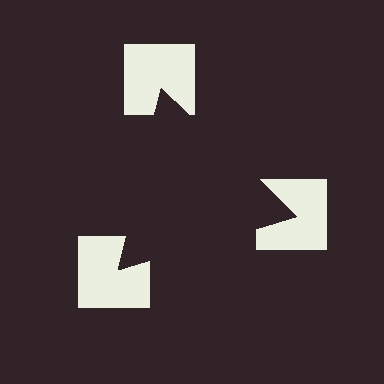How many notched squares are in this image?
There are 3 — one at each vertex of the illusory triangle.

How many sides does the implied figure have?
3 sides.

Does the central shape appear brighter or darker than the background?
It typically appears slightly darker than the background, even though no actual brightness change is drawn.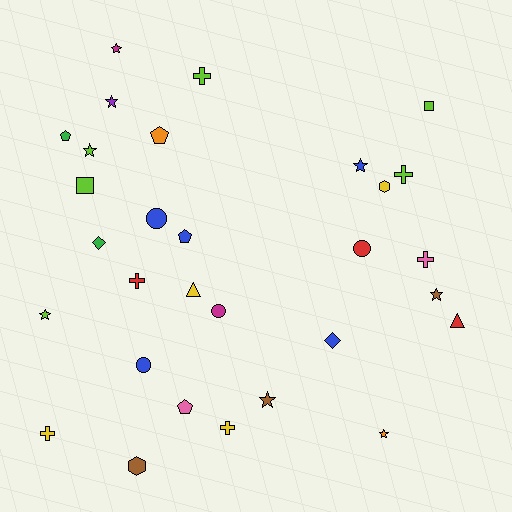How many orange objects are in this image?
There are 2 orange objects.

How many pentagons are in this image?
There are 4 pentagons.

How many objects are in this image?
There are 30 objects.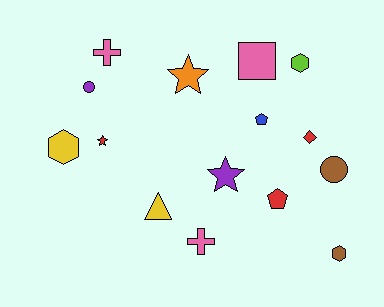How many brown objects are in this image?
There are 2 brown objects.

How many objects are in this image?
There are 15 objects.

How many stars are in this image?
There are 3 stars.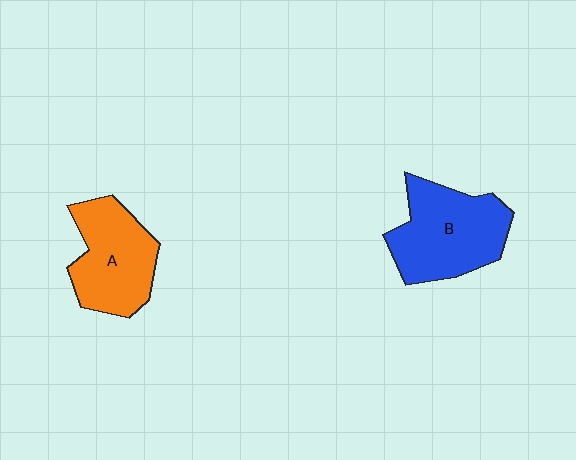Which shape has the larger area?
Shape B (blue).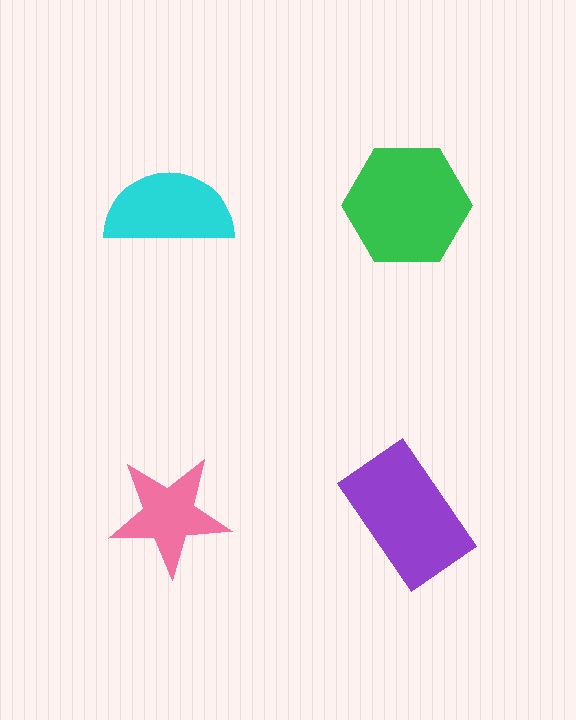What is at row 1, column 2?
A green hexagon.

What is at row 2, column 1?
A pink star.